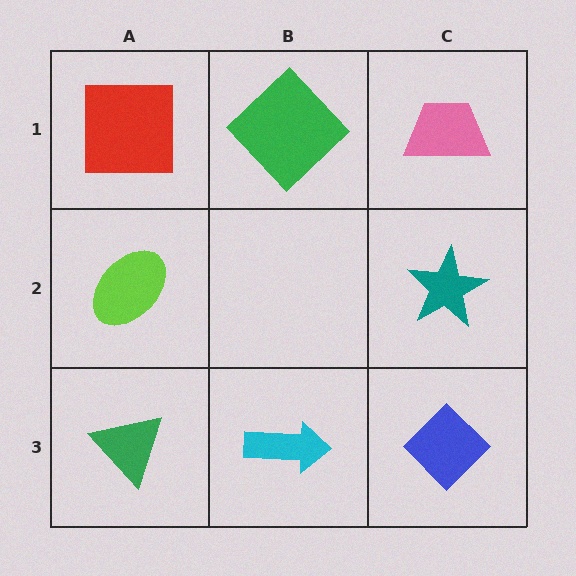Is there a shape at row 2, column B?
No, that cell is empty.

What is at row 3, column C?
A blue diamond.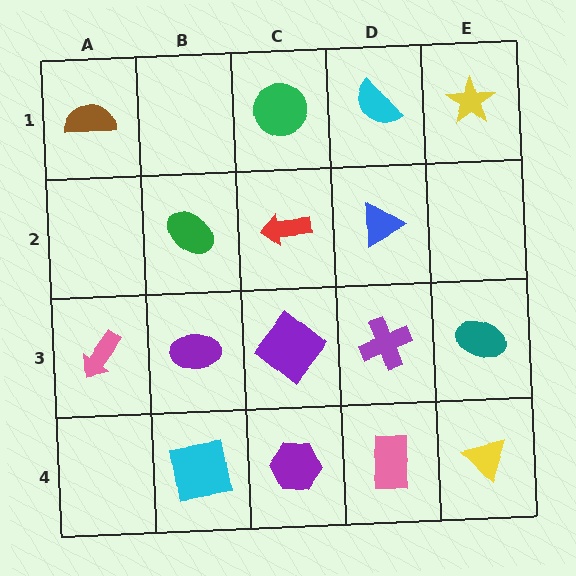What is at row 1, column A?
A brown semicircle.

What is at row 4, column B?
A cyan square.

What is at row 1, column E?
A yellow star.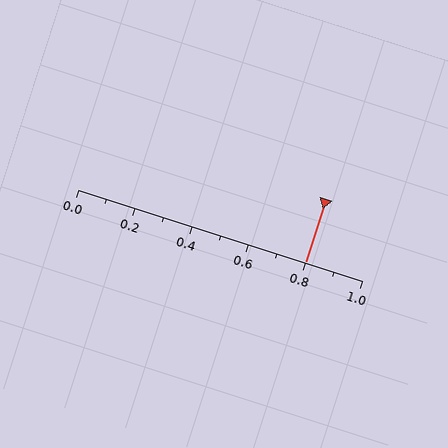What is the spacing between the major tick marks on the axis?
The major ticks are spaced 0.2 apart.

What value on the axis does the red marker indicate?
The marker indicates approximately 0.8.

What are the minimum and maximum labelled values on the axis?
The axis runs from 0.0 to 1.0.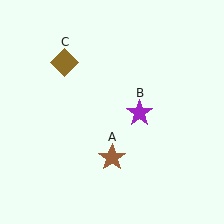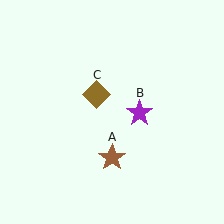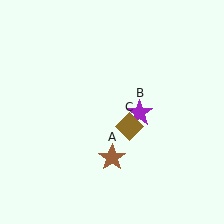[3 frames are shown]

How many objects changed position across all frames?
1 object changed position: brown diamond (object C).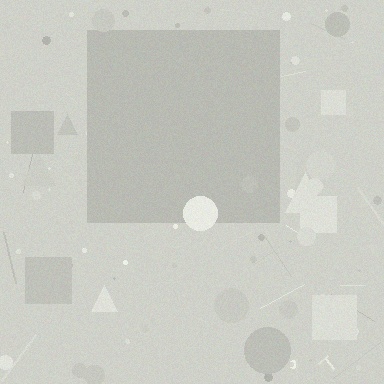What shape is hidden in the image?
A square is hidden in the image.